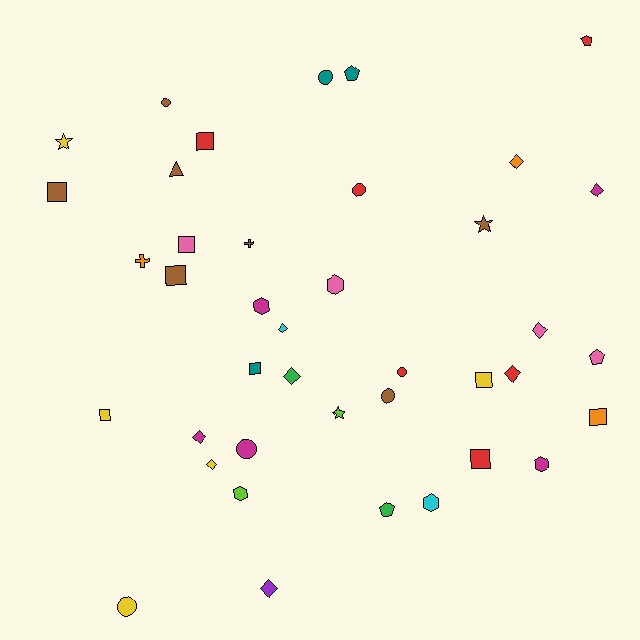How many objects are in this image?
There are 40 objects.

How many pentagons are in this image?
There are 4 pentagons.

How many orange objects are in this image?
There are 3 orange objects.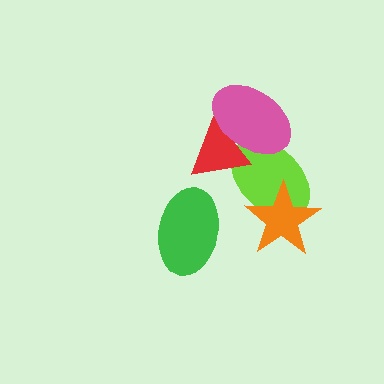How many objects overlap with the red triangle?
2 objects overlap with the red triangle.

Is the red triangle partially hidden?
Yes, it is partially covered by another shape.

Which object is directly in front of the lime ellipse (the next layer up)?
The red triangle is directly in front of the lime ellipse.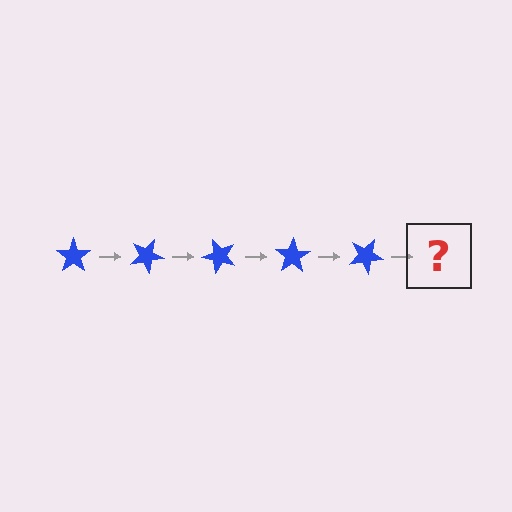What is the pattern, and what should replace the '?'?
The pattern is that the star rotates 25 degrees each step. The '?' should be a blue star rotated 125 degrees.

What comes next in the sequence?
The next element should be a blue star rotated 125 degrees.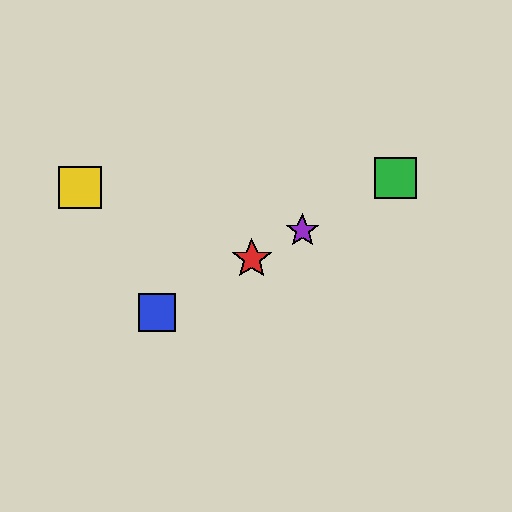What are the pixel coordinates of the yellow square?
The yellow square is at (80, 188).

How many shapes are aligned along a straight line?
4 shapes (the red star, the blue square, the green square, the purple star) are aligned along a straight line.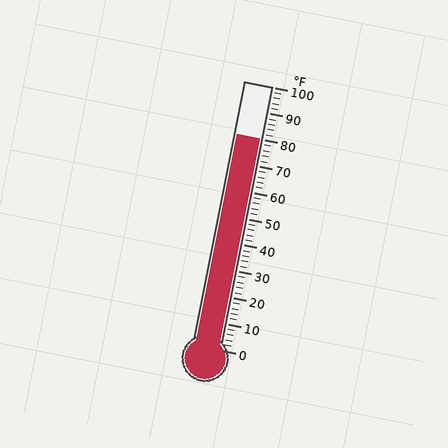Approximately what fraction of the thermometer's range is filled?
The thermometer is filled to approximately 80% of its range.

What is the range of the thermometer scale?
The thermometer scale ranges from 0°F to 100°F.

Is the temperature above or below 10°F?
The temperature is above 10°F.